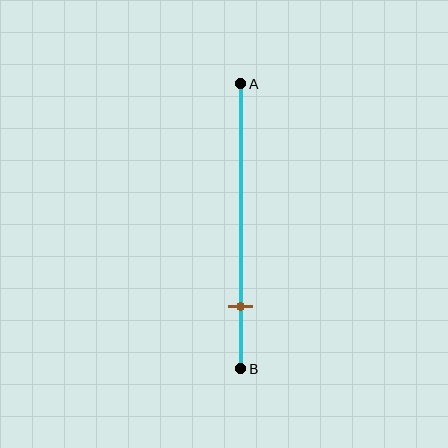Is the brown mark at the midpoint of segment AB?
No, the mark is at about 80% from A, not at the 50% midpoint.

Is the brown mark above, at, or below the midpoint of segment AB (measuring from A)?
The brown mark is below the midpoint of segment AB.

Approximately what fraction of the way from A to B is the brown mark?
The brown mark is approximately 80% of the way from A to B.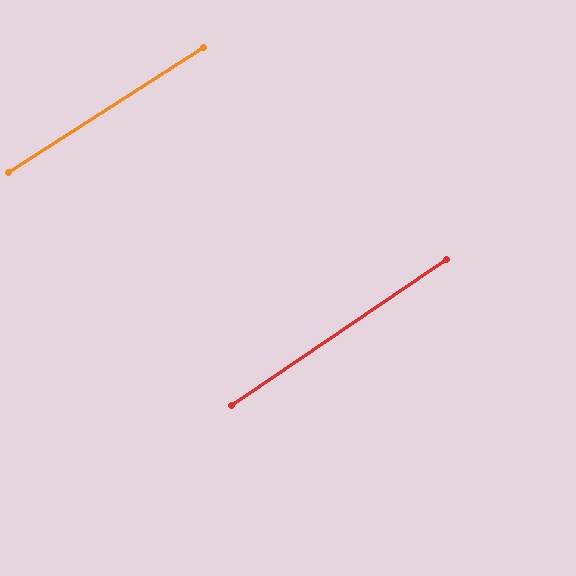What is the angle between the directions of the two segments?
Approximately 2 degrees.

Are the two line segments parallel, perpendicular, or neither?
Parallel — their directions differ by only 1.8°.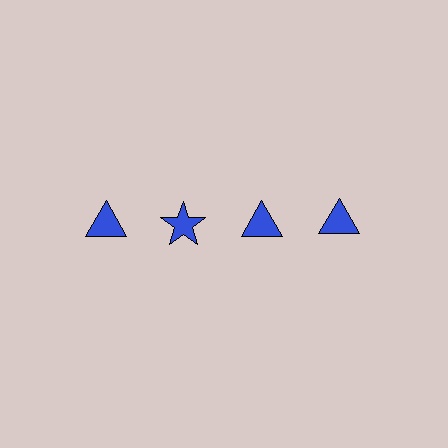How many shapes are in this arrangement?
There are 4 shapes arranged in a grid pattern.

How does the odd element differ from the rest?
It has a different shape: star instead of triangle.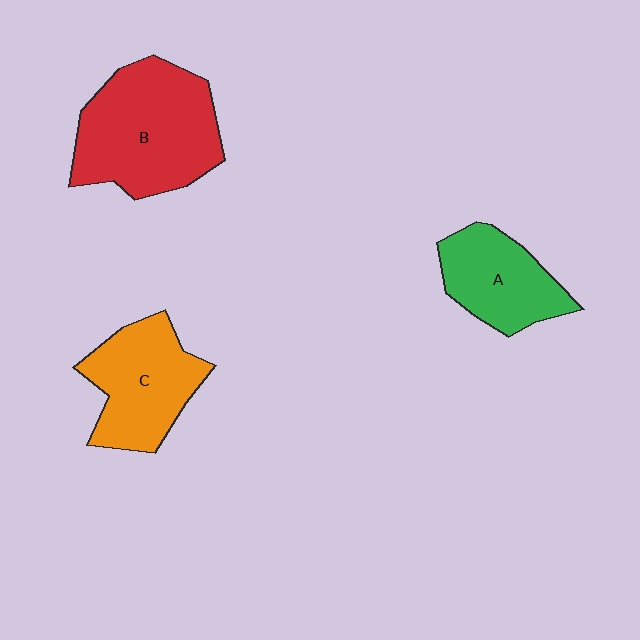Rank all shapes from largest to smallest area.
From largest to smallest: B (red), C (orange), A (green).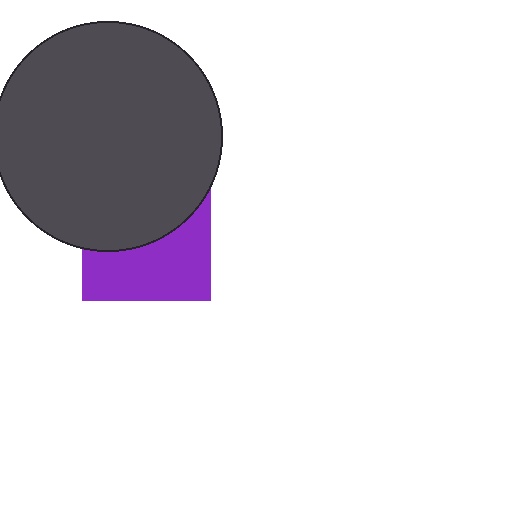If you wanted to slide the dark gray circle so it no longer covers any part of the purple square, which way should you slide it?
Slide it up — that is the most direct way to separate the two shapes.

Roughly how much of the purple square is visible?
About half of it is visible (roughly 50%).